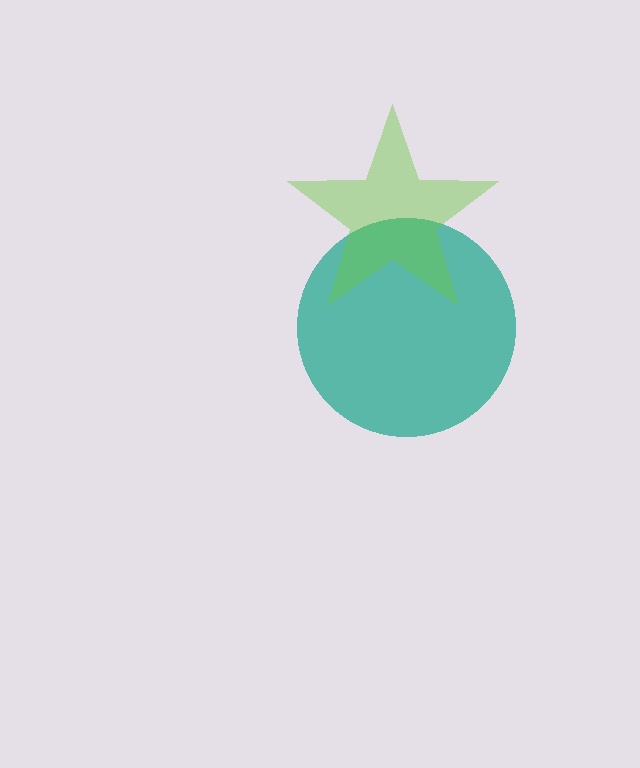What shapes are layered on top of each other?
The layered shapes are: a teal circle, a lime star.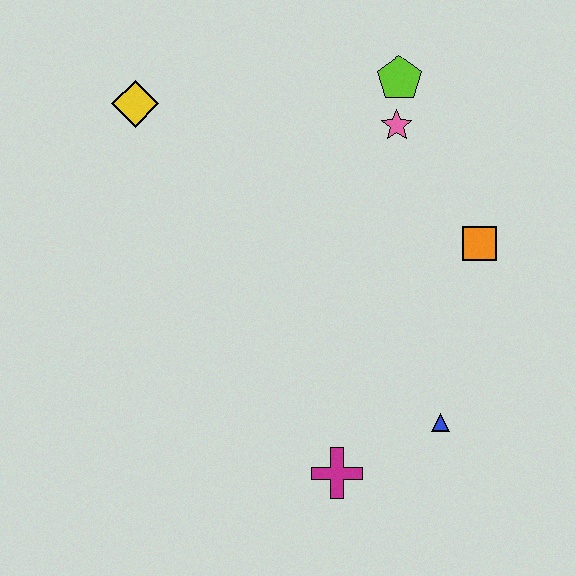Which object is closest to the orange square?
The pink star is closest to the orange square.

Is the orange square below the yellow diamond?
Yes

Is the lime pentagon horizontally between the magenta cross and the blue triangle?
Yes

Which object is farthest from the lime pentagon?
The magenta cross is farthest from the lime pentagon.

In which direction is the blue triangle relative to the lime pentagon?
The blue triangle is below the lime pentagon.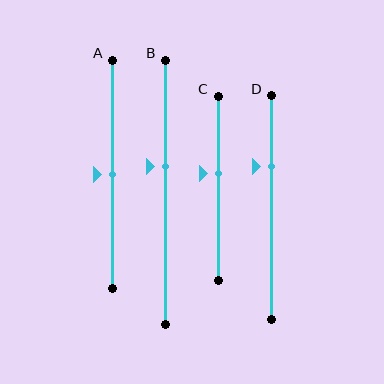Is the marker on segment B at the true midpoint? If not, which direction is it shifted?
No, the marker on segment B is shifted upward by about 10% of the segment length.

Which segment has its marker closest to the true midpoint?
Segment A has its marker closest to the true midpoint.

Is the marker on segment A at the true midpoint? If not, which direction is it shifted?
Yes, the marker on segment A is at the true midpoint.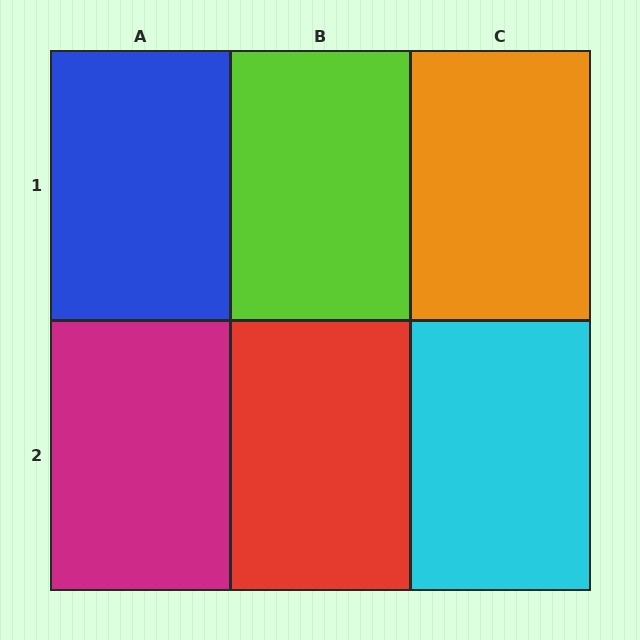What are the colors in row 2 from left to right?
Magenta, red, cyan.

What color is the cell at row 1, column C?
Orange.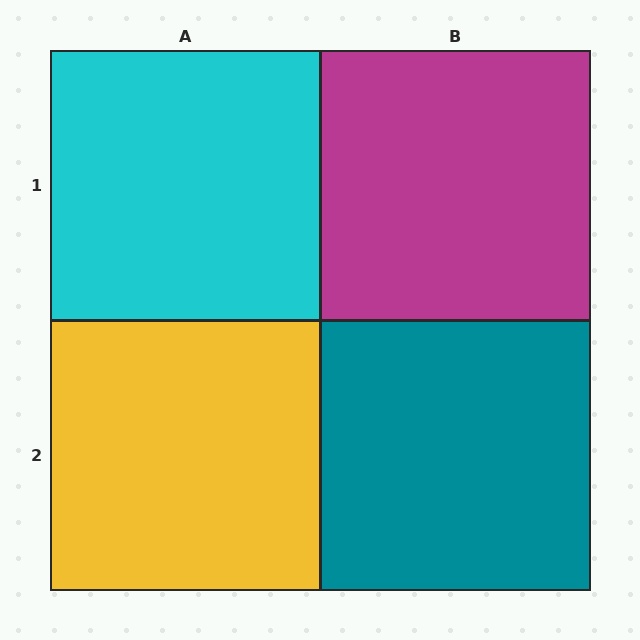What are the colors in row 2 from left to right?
Yellow, teal.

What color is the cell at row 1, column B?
Magenta.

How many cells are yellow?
1 cell is yellow.